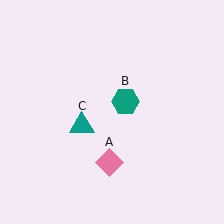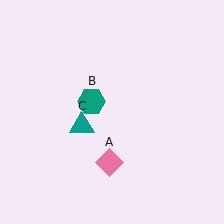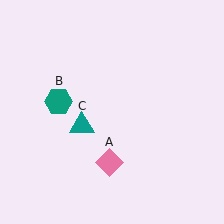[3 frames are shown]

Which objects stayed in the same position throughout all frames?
Pink diamond (object A) and teal triangle (object C) remained stationary.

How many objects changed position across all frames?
1 object changed position: teal hexagon (object B).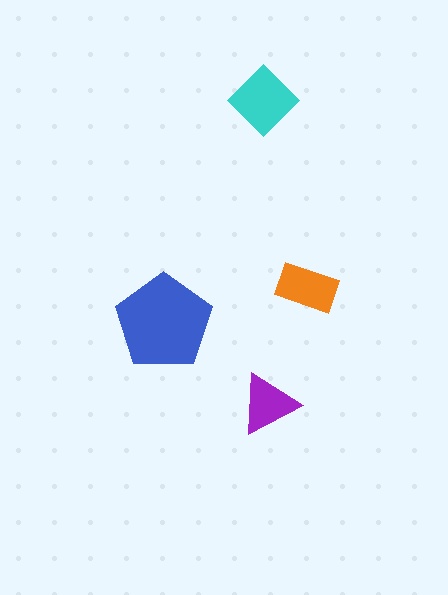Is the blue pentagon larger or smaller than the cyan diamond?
Larger.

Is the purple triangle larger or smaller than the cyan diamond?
Smaller.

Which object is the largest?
The blue pentagon.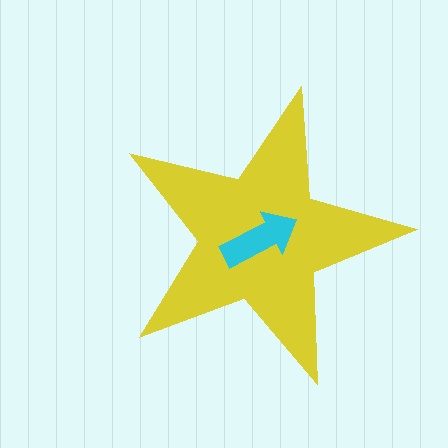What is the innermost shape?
The cyan arrow.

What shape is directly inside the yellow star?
The cyan arrow.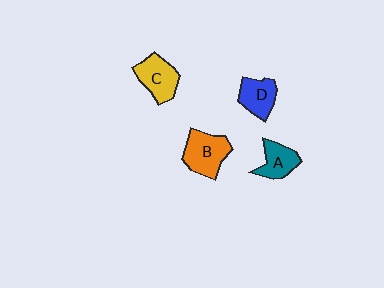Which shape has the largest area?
Shape B (orange).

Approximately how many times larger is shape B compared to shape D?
Approximately 1.3 times.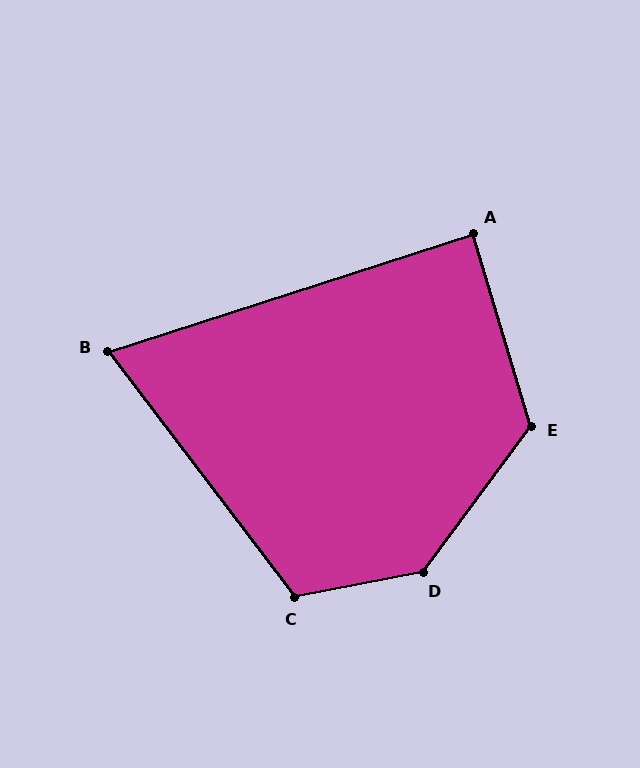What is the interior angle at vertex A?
Approximately 89 degrees (approximately right).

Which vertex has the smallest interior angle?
B, at approximately 71 degrees.